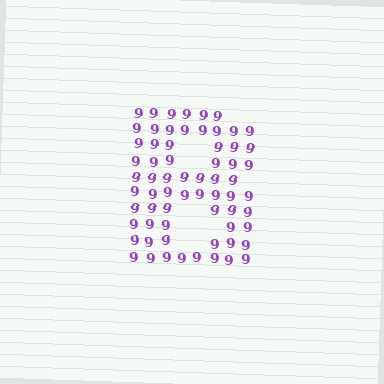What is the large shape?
The large shape is the letter B.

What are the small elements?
The small elements are digit 9's.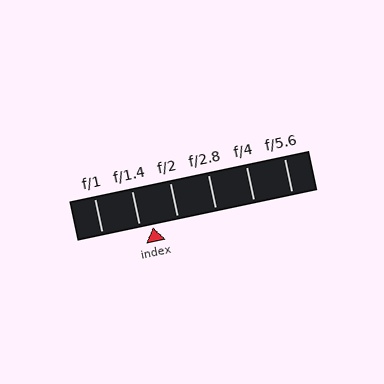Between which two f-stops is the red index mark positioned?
The index mark is between f/1.4 and f/2.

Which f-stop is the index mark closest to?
The index mark is closest to f/1.4.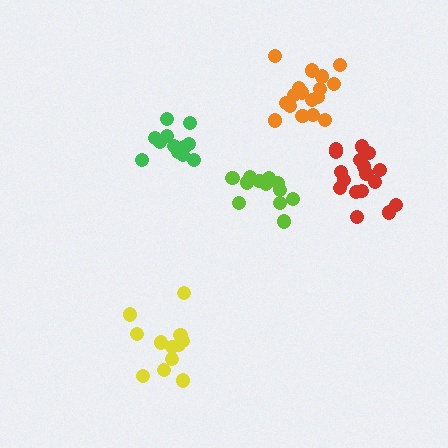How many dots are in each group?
Group 1: 17 dots, Group 2: 12 dots, Group 3: 12 dots, Group 4: 18 dots, Group 5: 12 dots (71 total).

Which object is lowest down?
The yellow cluster is bottommost.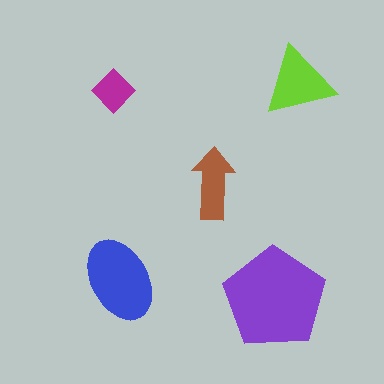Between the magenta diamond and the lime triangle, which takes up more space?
The lime triangle.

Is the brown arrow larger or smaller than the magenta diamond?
Larger.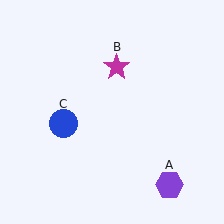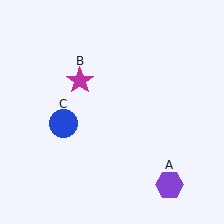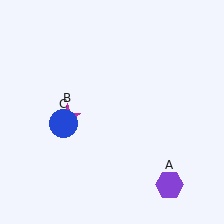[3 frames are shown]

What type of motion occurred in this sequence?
The magenta star (object B) rotated counterclockwise around the center of the scene.